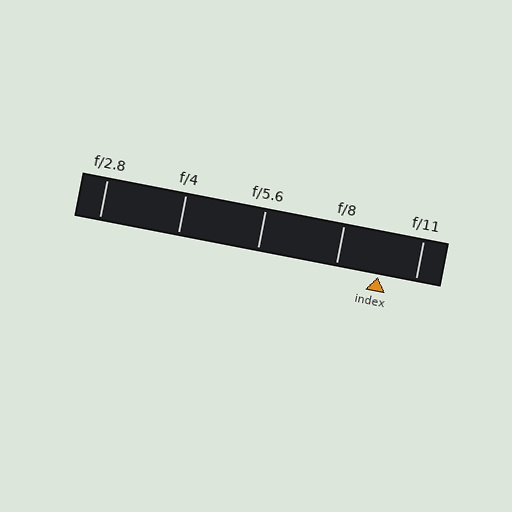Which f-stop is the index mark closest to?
The index mark is closest to f/11.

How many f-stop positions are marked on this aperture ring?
There are 5 f-stop positions marked.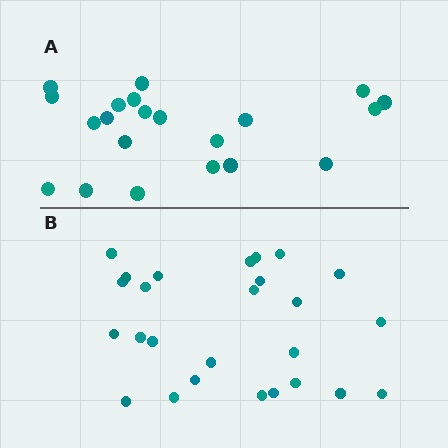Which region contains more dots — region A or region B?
Region B (the bottom region) has more dots.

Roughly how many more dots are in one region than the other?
Region B has about 5 more dots than region A.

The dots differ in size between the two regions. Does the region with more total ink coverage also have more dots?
No. Region A has more total ink coverage because its dots are larger, but region B actually contains more individual dots. Total area can be misleading — the number of items is what matters here.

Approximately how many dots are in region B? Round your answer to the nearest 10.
About 30 dots. (The exact count is 26, which rounds to 30.)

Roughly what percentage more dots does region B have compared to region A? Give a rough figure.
About 25% more.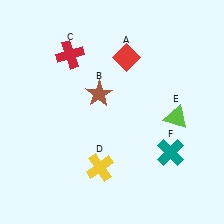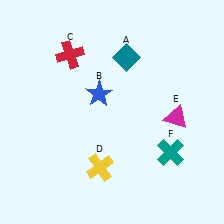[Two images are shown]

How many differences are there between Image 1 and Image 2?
There are 3 differences between the two images.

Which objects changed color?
A changed from red to teal. B changed from brown to blue. E changed from lime to magenta.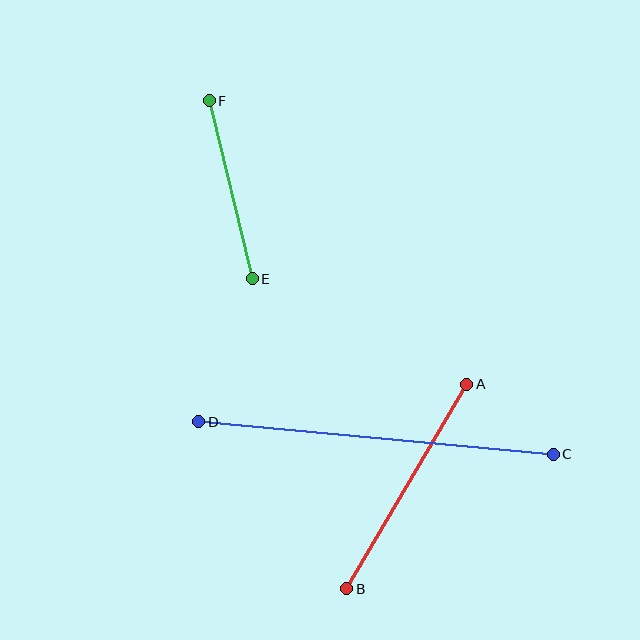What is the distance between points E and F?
The distance is approximately 183 pixels.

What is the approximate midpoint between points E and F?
The midpoint is at approximately (231, 190) pixels.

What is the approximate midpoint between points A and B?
The midpoint is at approximately (407, 486) pixels.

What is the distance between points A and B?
The distance is approximately 237 pixels.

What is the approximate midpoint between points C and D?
The midpoint is at approximately (376, 438) pixels.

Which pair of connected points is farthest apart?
Points C and D are farthest apart.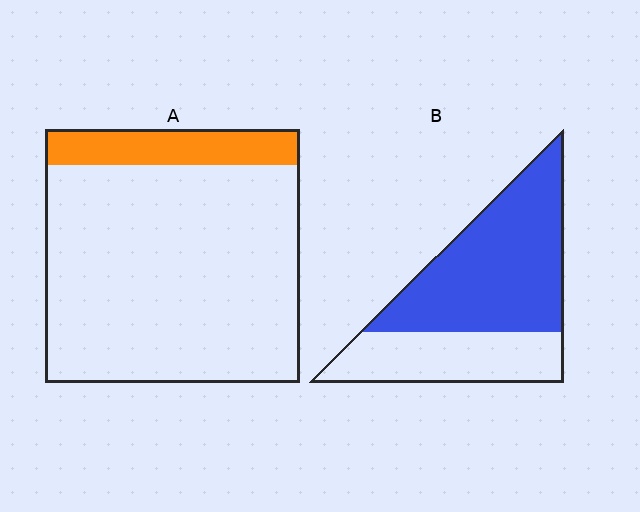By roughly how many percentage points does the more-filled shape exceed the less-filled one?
By roughly 50 percentage points (B over A).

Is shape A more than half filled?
No.